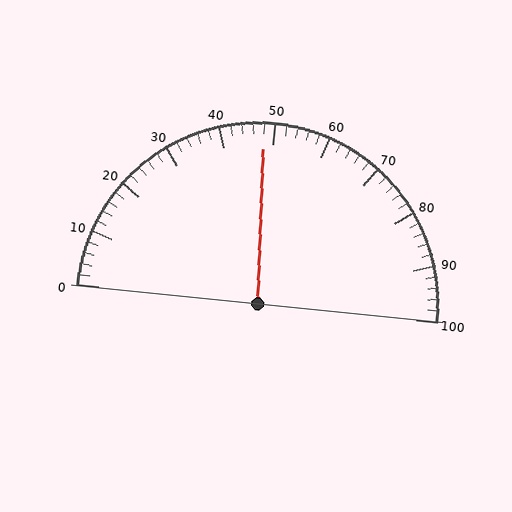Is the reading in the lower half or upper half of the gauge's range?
The reading is in the lower half of the range (0 to 100).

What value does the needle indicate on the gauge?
The needle indicates approximately 48.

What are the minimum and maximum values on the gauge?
The gauge ranges from 0 to 100.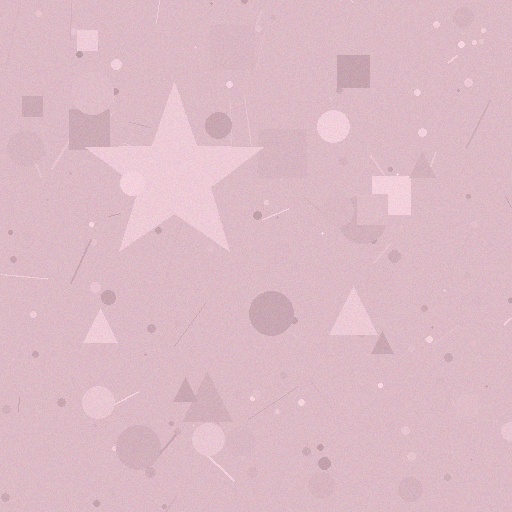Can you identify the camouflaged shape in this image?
The camouflaged shape is a star.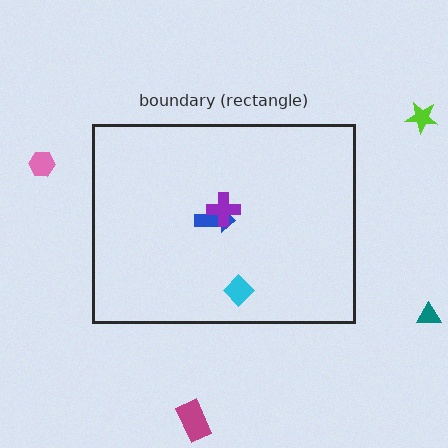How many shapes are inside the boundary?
3 inside, 4 outside.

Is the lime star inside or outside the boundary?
Outside.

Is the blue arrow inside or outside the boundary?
Inside.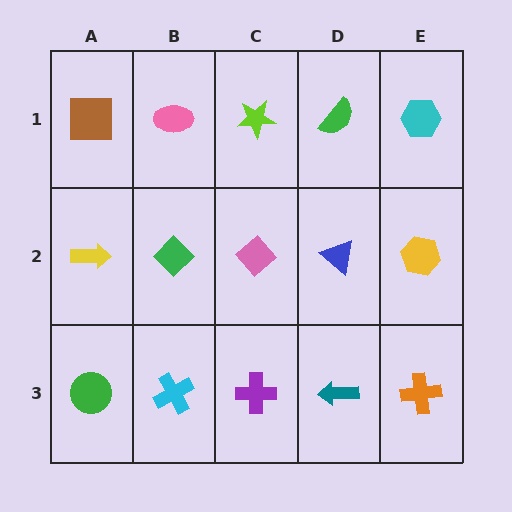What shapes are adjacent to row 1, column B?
A green diamond (row 2, column B), a brown square (row 1, column A), a lime star (row 1, column C).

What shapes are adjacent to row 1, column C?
A pink diamond (row 2, column C), a pink ellipse (row 1, column B), a green semicircle (row 1, column D).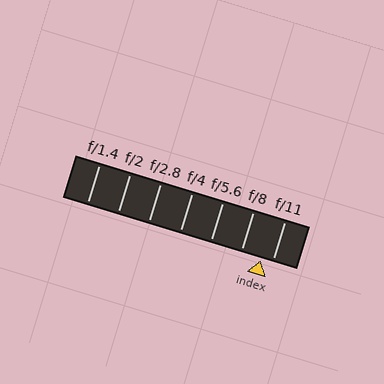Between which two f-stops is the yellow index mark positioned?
The index mark is between f/8 and f/11.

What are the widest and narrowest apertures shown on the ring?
The widest aperture shown is f/1.4 and the narrowest is f/11.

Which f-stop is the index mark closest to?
The index mark is closest to f/11.